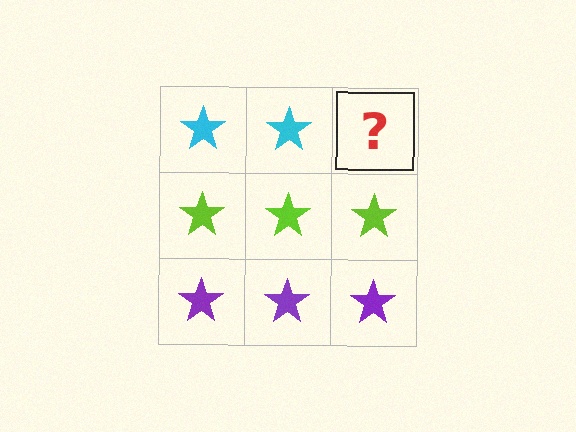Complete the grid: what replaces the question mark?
The question mark should be replaced with a cyan star.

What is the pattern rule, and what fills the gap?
The rule is that each row has a consistent color. The gap should be filled with a cyan star.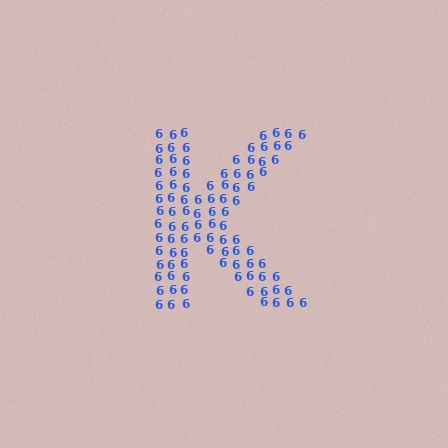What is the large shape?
The large shape is the letter K.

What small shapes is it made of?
It is made of small digit 6's.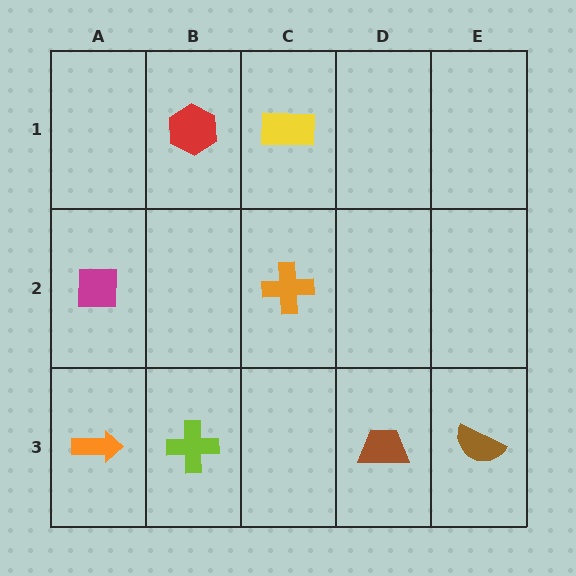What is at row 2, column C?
An orange cross.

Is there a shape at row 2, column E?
No, that cell is empty.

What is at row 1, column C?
A yellow rectangle.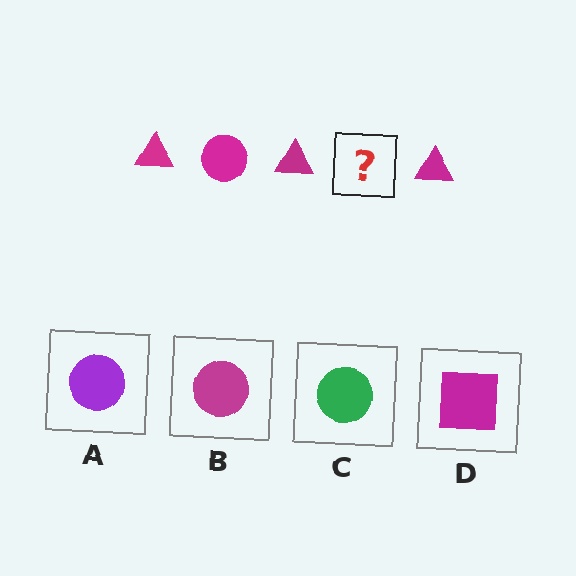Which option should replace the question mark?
Option B.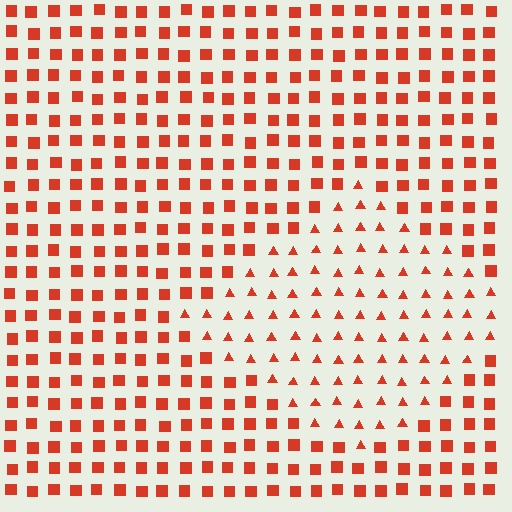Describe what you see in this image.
The image is filled with small red elements arranged in a uniform grid. A diamond-shaped region contains triangles, while the surrounding area contains squares. The boundary is defined purely by the change in element shape.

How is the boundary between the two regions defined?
The boundary is defined by a change in element shape: triangles inside vs. squares outside. All elements share the same color and spacing.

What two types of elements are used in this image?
The image uses triangles inside the diamond region and squares outside it.